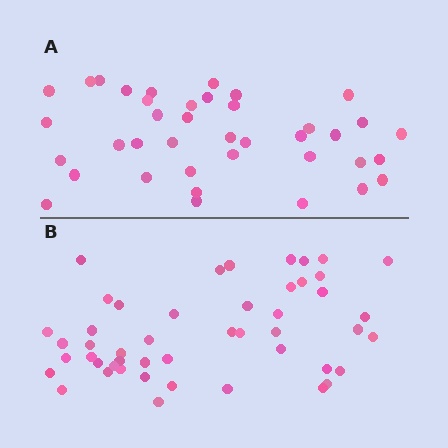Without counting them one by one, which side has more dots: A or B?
Region B (the bottom region) has more dots.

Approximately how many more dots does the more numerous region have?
Region B has roughly 8 or so more dots than region A.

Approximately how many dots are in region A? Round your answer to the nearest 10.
About 40 dots. (The exact count is 39, which rounds to 40.)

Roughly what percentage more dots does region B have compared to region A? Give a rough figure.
About 25% more.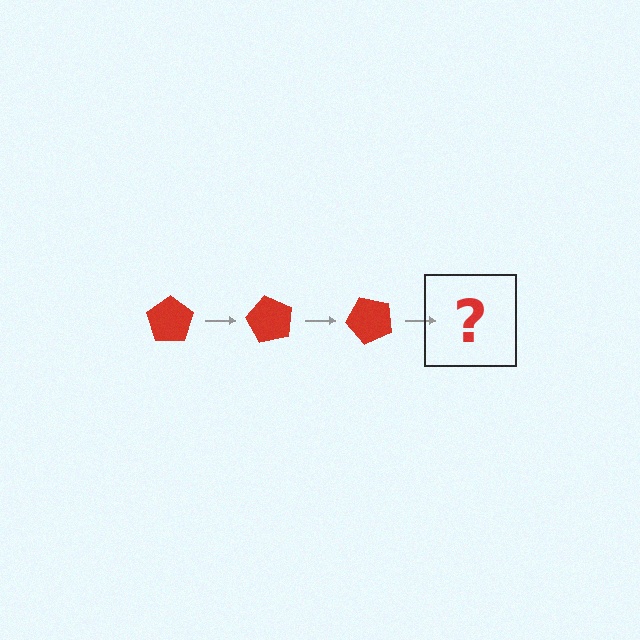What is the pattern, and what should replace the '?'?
The pattern is that the pentagon rotates 60 degrees each step. The '?' should be a red pentagon rotated 180 degrees.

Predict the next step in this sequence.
The next step is a red pentagon rotated 180 degrees.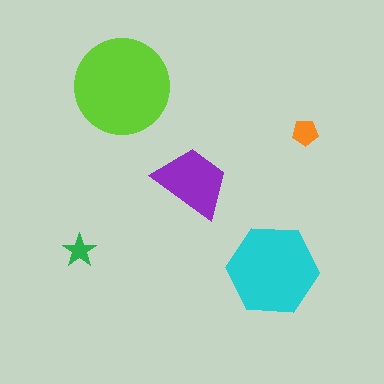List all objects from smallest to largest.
The green star, the orange pentagon, the purple trapezoid, the cyan hexagon, the lime circle.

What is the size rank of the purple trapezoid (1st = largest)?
3rd.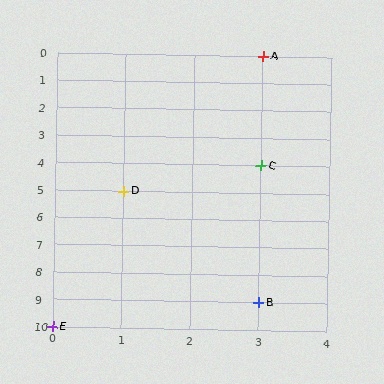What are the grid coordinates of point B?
Point B is at grid coordinates (3, 9).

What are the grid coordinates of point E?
Point E is at grid coordinates (0, 10).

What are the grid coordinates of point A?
Point A is at grid coordinates (3, 0).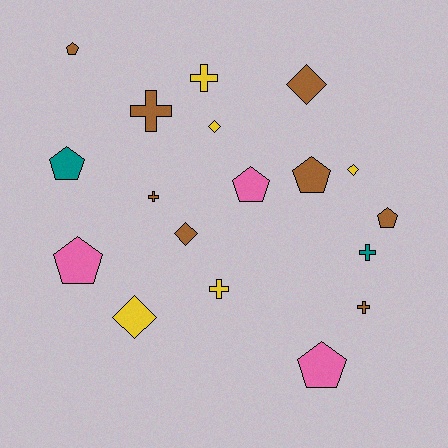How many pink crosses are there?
There are no pink crosses.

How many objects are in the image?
There are 18 objects.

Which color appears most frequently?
Brown, with 8 objects.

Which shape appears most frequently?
Pentagon, with 7 objects.